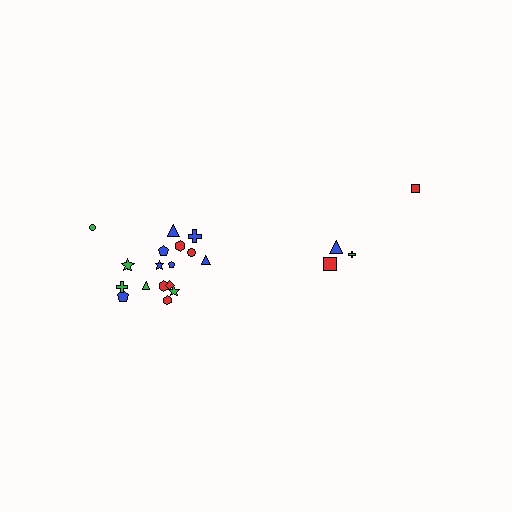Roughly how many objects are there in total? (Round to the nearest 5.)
Roughly 20 objects in total.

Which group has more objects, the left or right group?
The left group.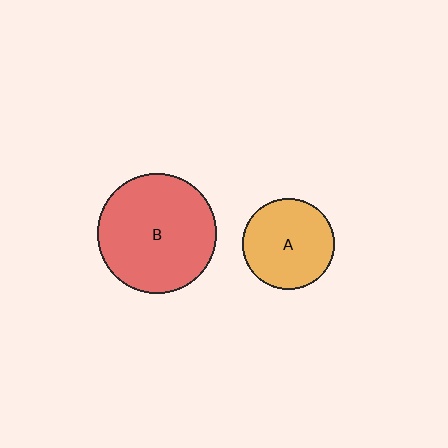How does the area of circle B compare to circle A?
Approximately 1.7 times.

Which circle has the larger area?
Circle B (red).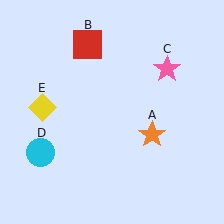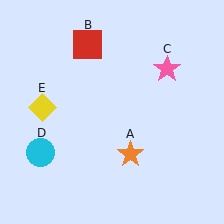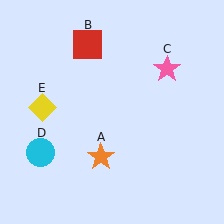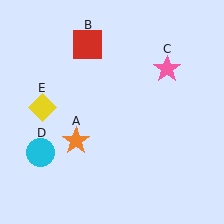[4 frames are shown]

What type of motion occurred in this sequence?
The orange star (object A) rotated clockwise around the center of the scene.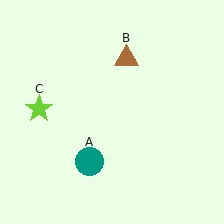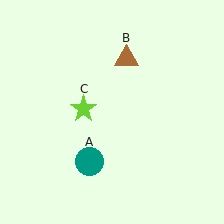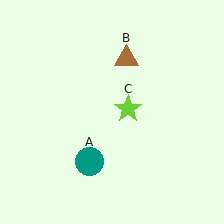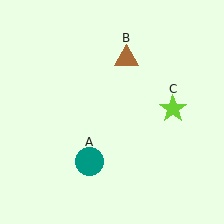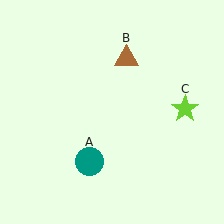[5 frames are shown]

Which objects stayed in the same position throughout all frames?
Teal circle (object A) and brown triangle (object B) remained stationary.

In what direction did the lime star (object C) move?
The lime star (object C) moved right.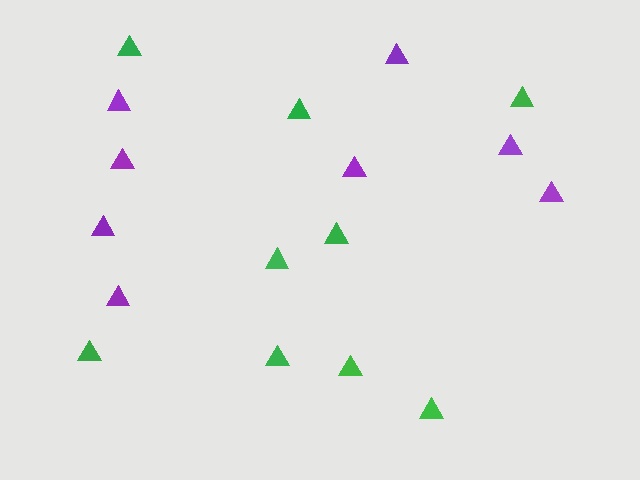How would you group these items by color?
There are 2 groups: one group of green triangles (9) and one group of purple triangles (8).